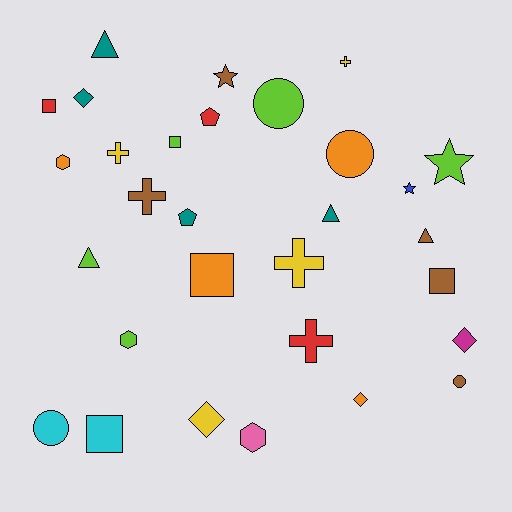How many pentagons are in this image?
There are 2 pentagons.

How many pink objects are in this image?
There is 1 pink object.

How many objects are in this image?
There are 30 objects.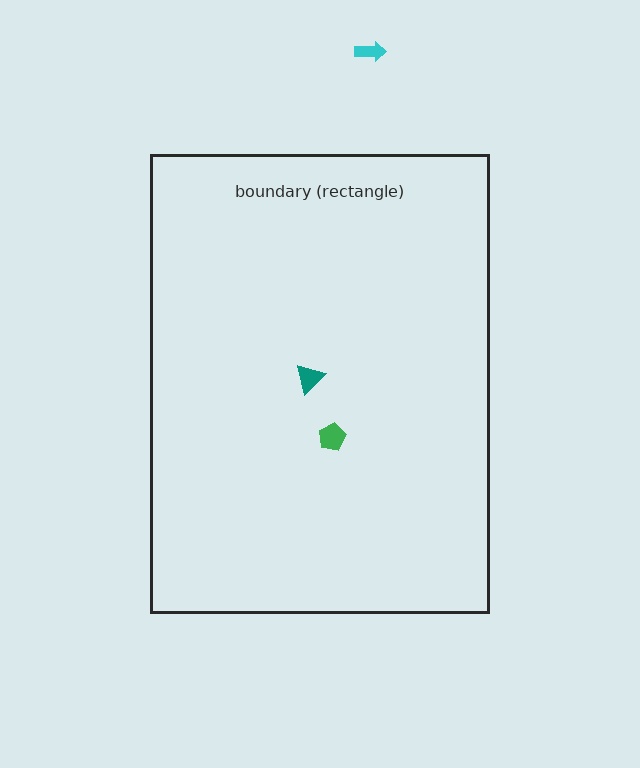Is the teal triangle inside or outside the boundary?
Inside.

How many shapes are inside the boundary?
2 inside, 1 outside.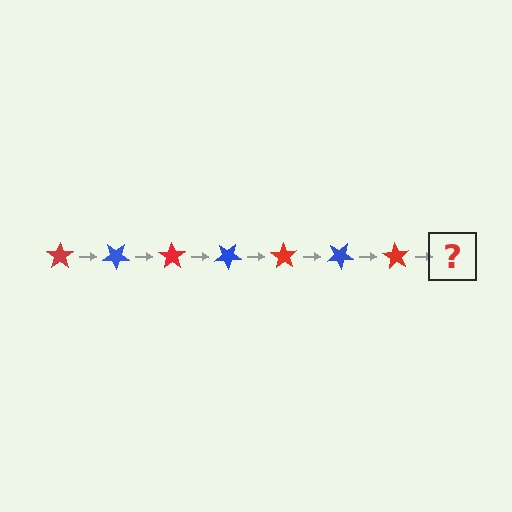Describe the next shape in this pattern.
It should be a blue star, rotated 245 degrees from the start.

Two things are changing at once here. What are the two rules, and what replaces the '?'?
The two rules are that it rotates 35 degrees each step and the color cycles through red and blue. The '?' should be a blue star, rotated 245 degrees from the start.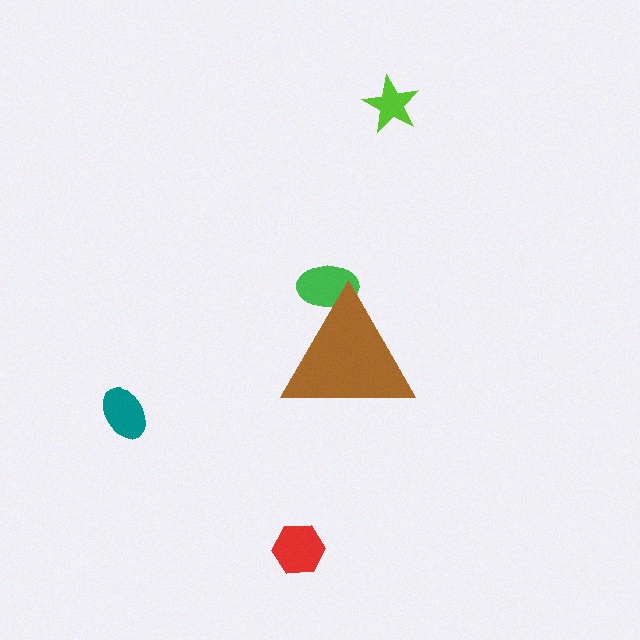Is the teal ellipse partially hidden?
No, the teal ellipse is fully visible.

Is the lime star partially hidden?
No, the lime star is fully visible.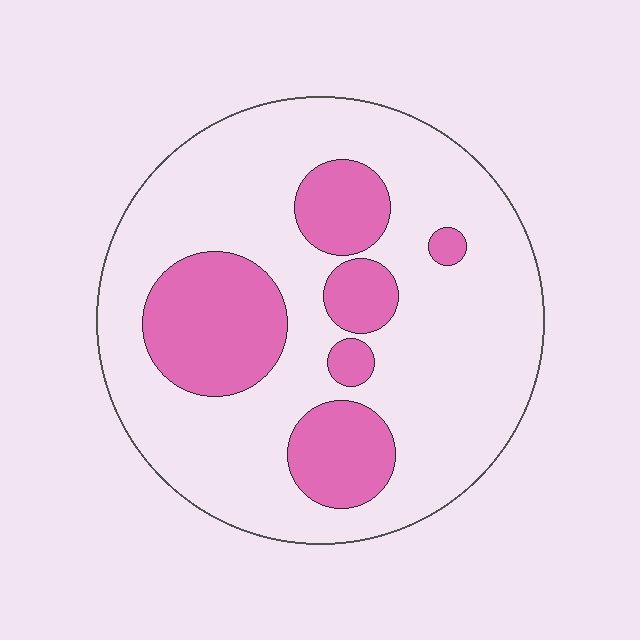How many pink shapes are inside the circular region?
6.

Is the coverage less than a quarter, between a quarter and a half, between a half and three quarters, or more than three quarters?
Between a quarter and a half.